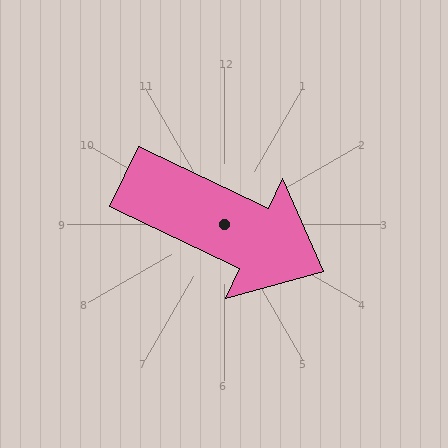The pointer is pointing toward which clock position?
Roughly 4 o'clock.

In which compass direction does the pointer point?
Southeast.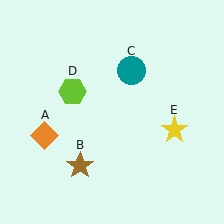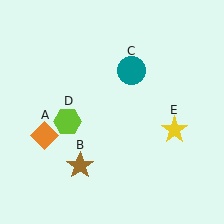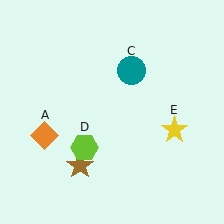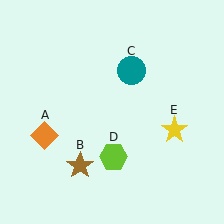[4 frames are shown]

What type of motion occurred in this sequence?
The lime hexagon (object D) rotated counterclockwise around the center of the scene.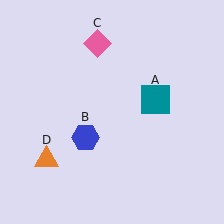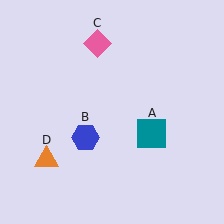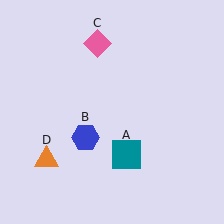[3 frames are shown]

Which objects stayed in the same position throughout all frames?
Blue hexagon (object B) and pink diamond (object C) and orange triangle (object D) remained stationary.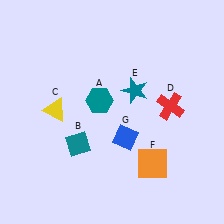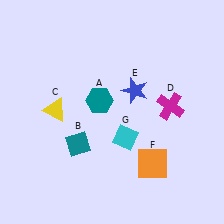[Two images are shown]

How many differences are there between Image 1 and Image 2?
There are 3 differences between the two images.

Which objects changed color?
D changed from red to magenta. E changed from teal to blue. G changed from blue to cyan.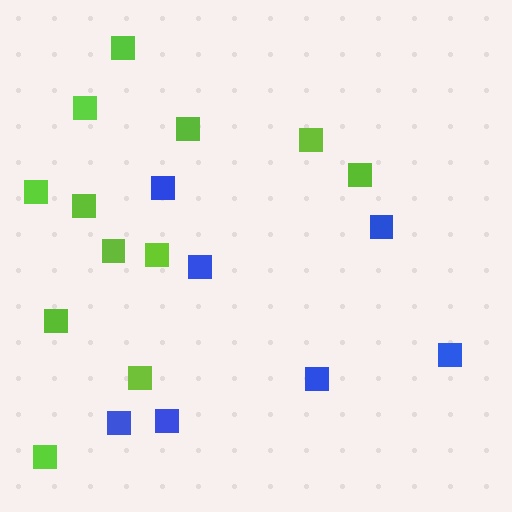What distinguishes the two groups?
There are 2 groups: one group of blue squares (7) and one group of lime squares (12).